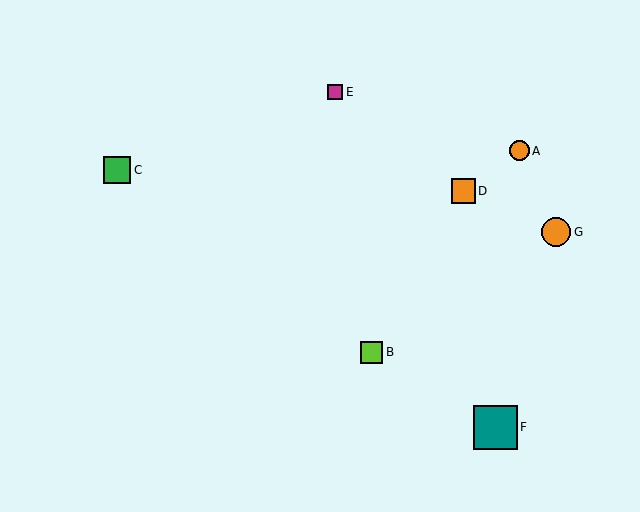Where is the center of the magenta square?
The center of the magenta square is at (335, 92).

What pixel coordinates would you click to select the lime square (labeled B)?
Click at (372, 352) to select the lime square B.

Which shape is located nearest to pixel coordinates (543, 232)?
The orange circle (labeled G) at (556, 232) is nearest to that location.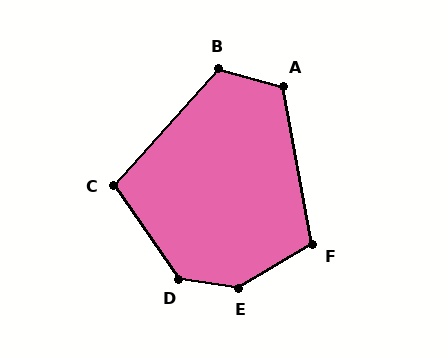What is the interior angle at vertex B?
Approximately 117 degrees (obtuse).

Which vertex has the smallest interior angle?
C, at approximately 104 degrees.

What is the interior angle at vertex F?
Approximately 110 degrees (obtuse).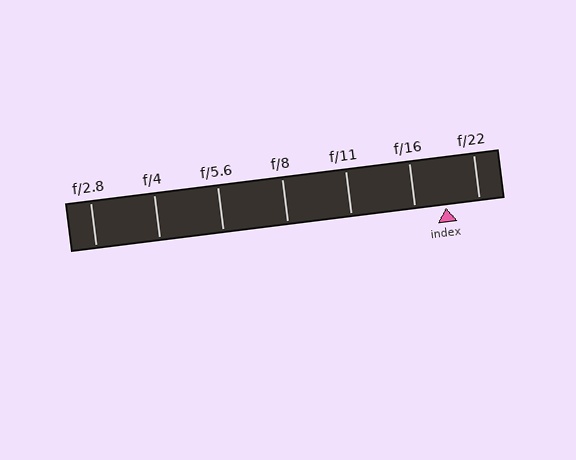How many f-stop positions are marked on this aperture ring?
There are 7 f-stop positions marked.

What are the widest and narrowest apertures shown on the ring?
The widest aperture shown is f/2.8 and the narrowest is f/22.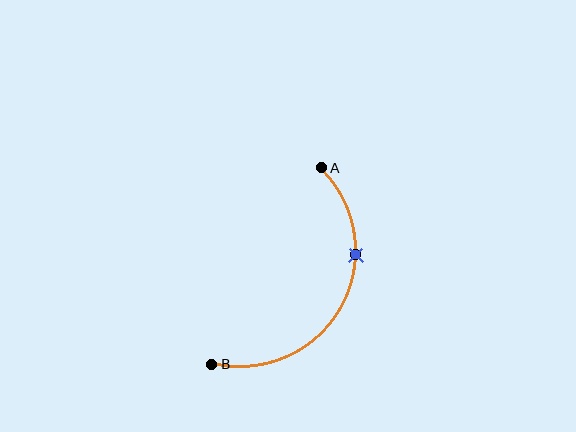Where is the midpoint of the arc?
The arc midpoint is the point on the curve farthest from the straight line joining A and B. It sits to the right of that line.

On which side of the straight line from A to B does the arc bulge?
The arc bulges to the right of the straight line connecting A and B.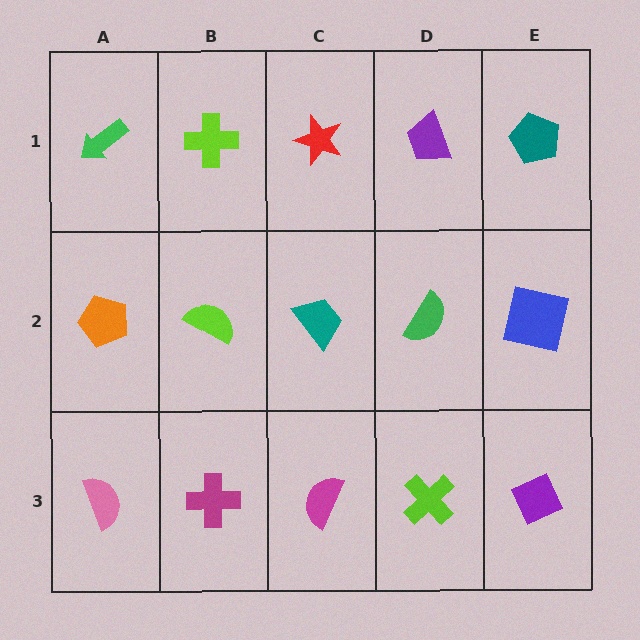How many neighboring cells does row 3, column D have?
3.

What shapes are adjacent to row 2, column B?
A lime cross (row 1, column B), a magenta cross (row 3, column B), an orange pentagon (row 2, column A), a teal trapezoid (row 2, column C).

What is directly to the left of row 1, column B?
A green arrow.